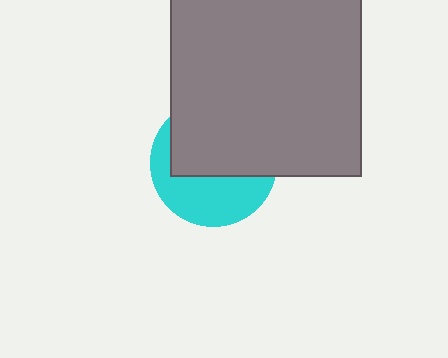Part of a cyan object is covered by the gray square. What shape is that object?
It is a circle.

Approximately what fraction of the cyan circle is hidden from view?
Roughly 57% of the cyan circle is hidden behind the gray square.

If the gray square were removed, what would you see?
You would see the complete cyan circle.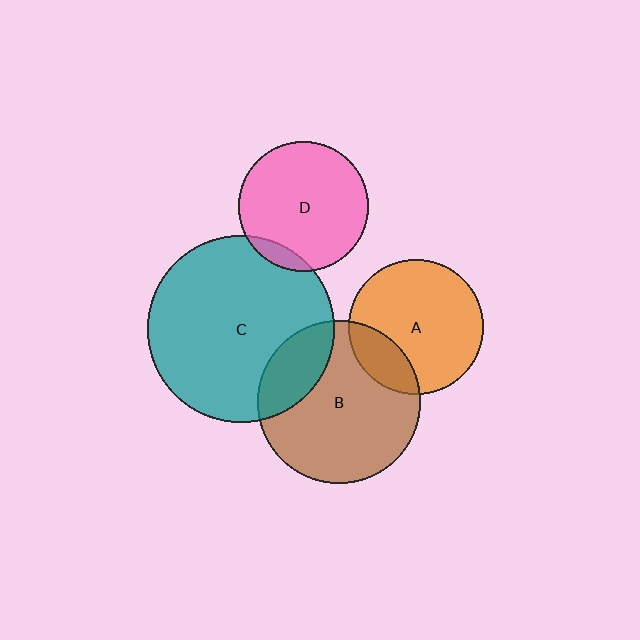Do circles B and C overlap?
Yes.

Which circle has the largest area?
Circle C (teal).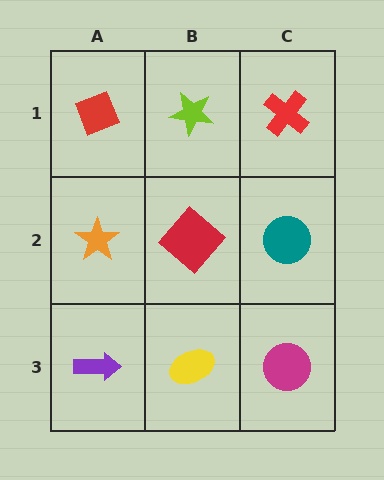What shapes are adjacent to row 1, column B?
A red diamond (row 2, column B), a red diamond (row 1, column A), a red cross (row 1, column C).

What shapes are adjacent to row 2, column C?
A red cross (row 1, column C), a magenta circle (row 3, column C), a red diamond (row 2, column B).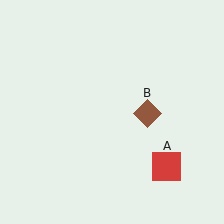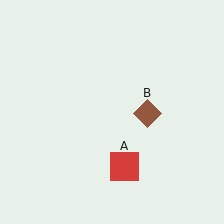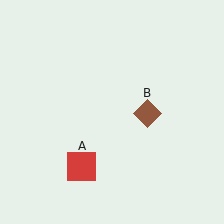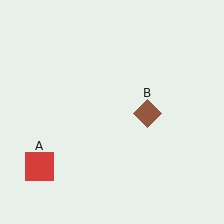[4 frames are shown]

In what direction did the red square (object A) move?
The red square (object A) moved left.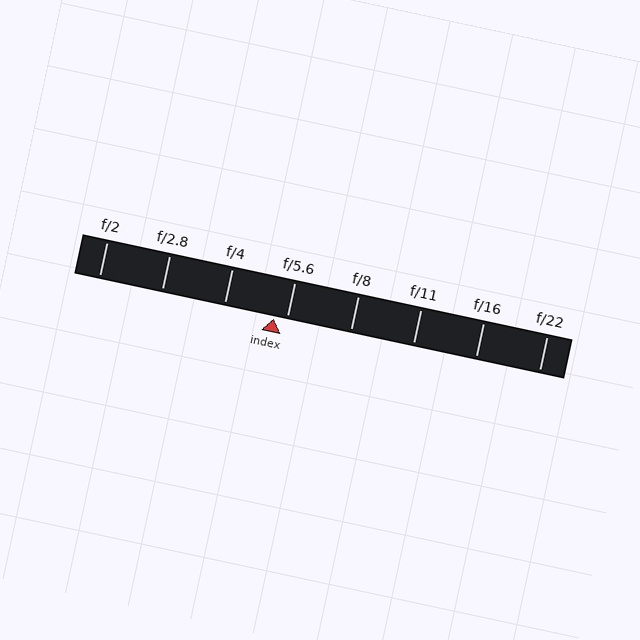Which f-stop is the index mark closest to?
The index mark is closest to f/5.6.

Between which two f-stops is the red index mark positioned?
The index mark is between f/4 and f/5.6.